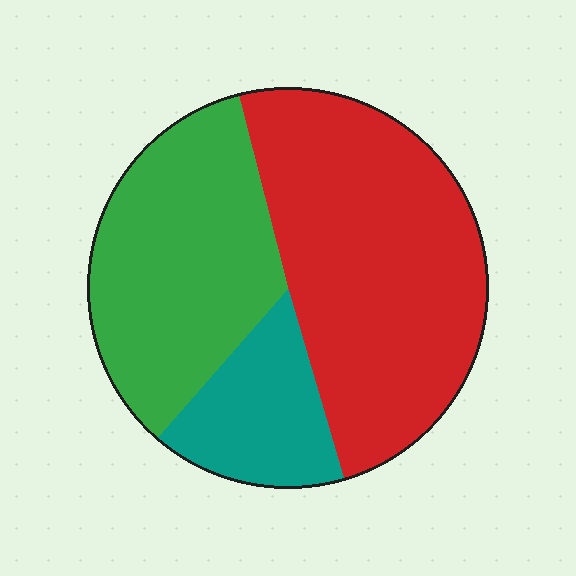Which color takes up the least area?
Teal, at roughly 15%.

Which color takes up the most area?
Red, at roughly 50%.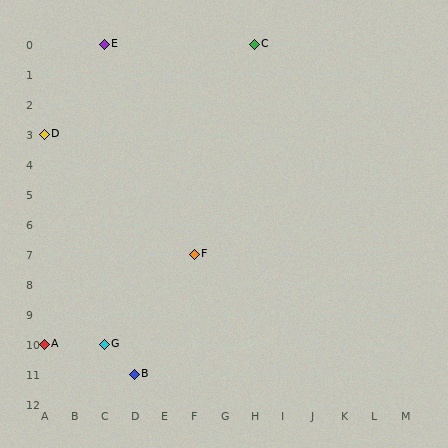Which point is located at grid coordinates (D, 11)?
Point B is at (D, 11).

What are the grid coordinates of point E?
Point E is at grid coordinates (C, 0).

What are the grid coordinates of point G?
Point G is at grid coordinates (C, 10).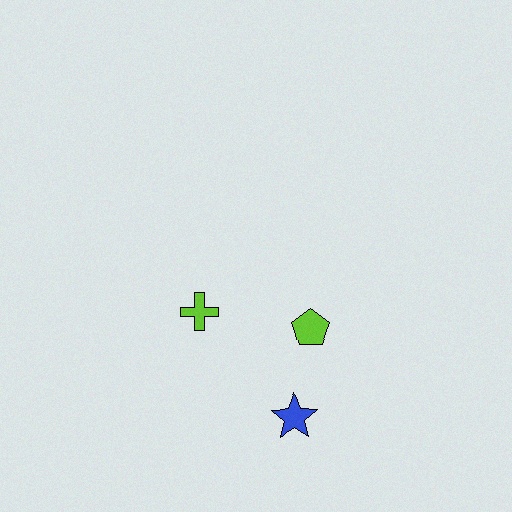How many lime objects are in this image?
There are 2 lime objects.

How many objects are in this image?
There are 3 objects.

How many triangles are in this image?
There are no triangles.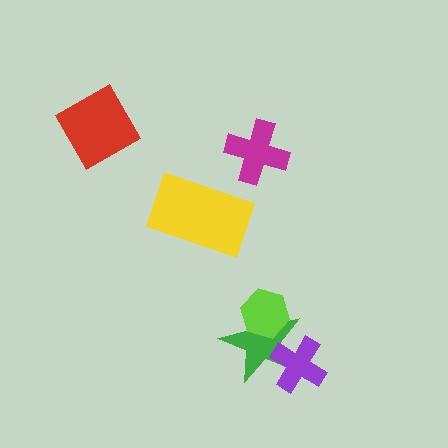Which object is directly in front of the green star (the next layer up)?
The lime hexagon is directly in front of the green star.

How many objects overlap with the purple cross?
1 object overlaps with the purple cross.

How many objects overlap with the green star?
2 objects overlap with the green star.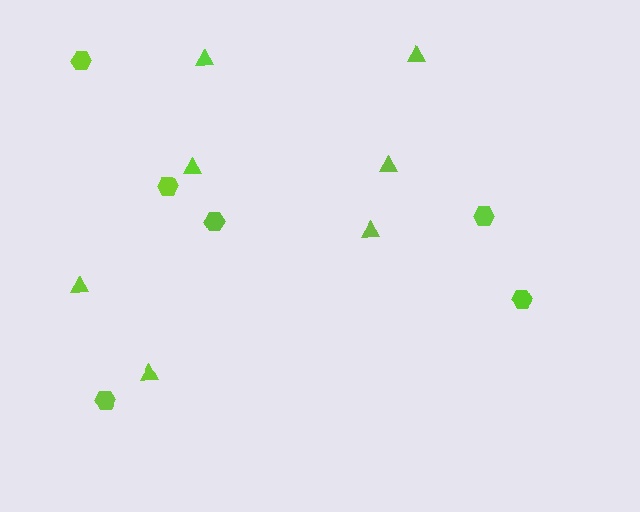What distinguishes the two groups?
There are 2 groups: one group of hexagons (6) and one group of triangles (7).